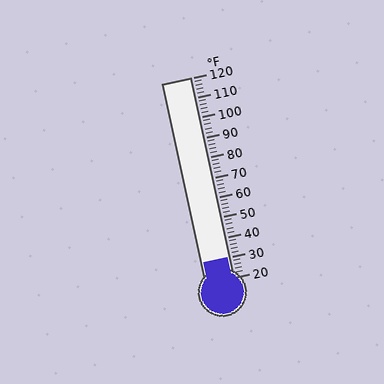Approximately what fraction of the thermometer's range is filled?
The thermometer is filled to approximately 10% of its range.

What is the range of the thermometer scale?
The thermometer scale ranges from 20°F to 120°F.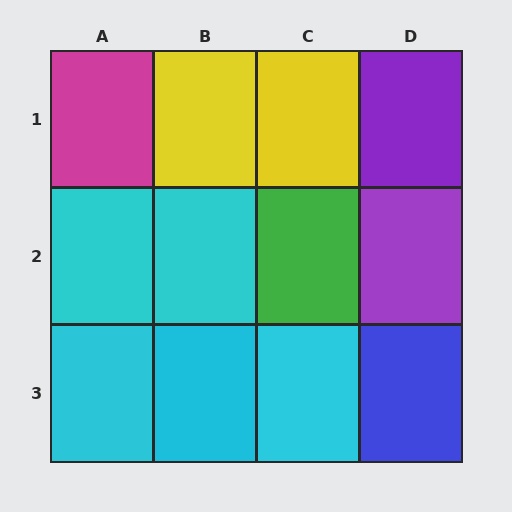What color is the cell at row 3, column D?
Blue.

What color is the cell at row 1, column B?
Yellow.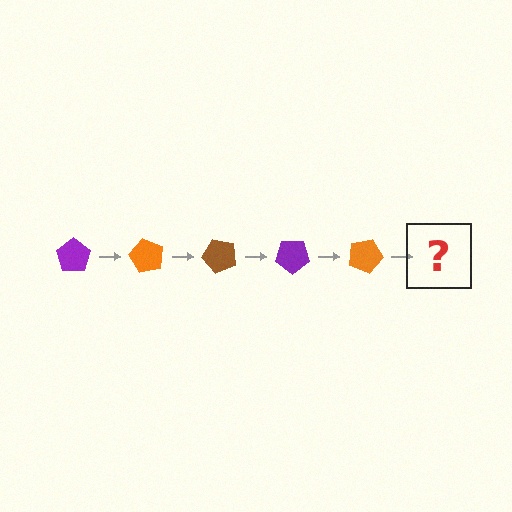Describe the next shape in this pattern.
It should be a brown pentagon, rotated 300 degrees from the start.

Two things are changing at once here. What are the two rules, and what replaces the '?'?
The two rules are that it rotates 60 degrees each step and the color cycles through purple, orange, and brown. The '?' should be a brown pentagon, rotated 300 degrees from the start.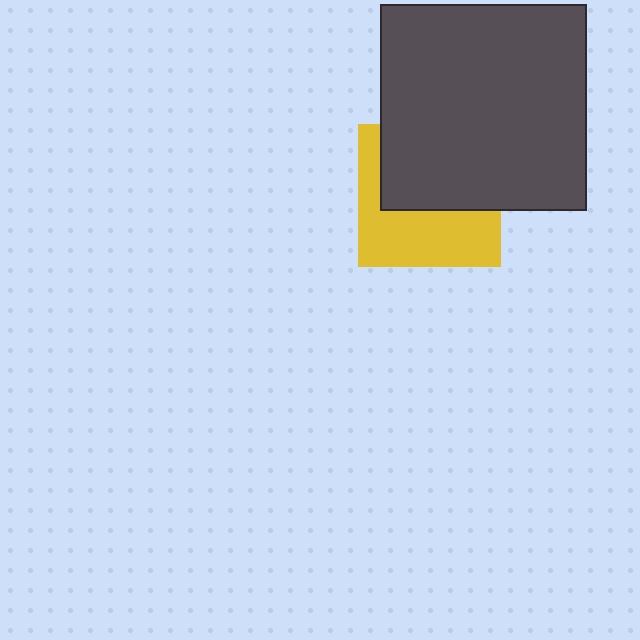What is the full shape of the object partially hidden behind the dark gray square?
The partially hidden object is a yellow square.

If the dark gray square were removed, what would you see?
You would see the complete yellow square.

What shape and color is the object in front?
The object in front is a dark gray square.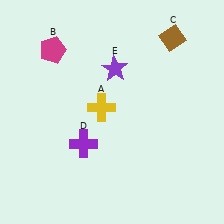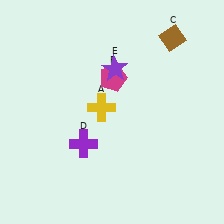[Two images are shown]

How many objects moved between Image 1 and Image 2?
1 object moved between the two images.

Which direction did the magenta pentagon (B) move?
The magenta pentagon (B) moved right.